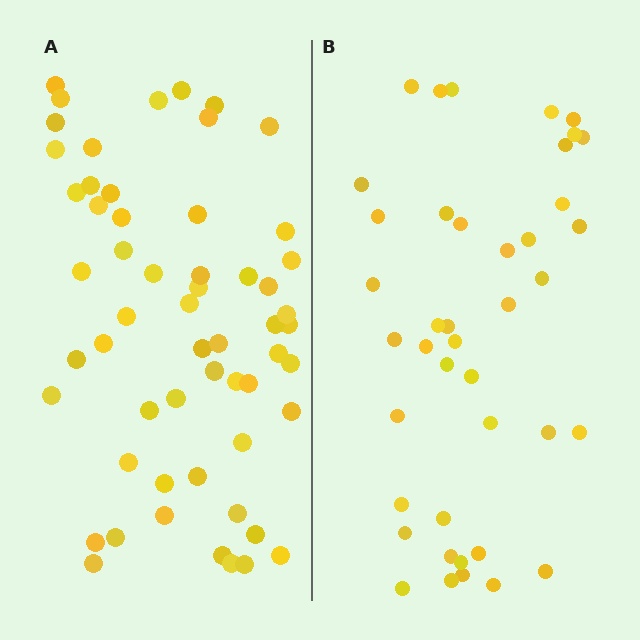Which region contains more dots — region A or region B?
Region A (the left region) has more dots.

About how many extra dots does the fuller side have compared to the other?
Region A has approximately 15 more dots than region B.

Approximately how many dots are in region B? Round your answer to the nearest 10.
About 40 dots. (The exact count is 41, which rounds to 40.)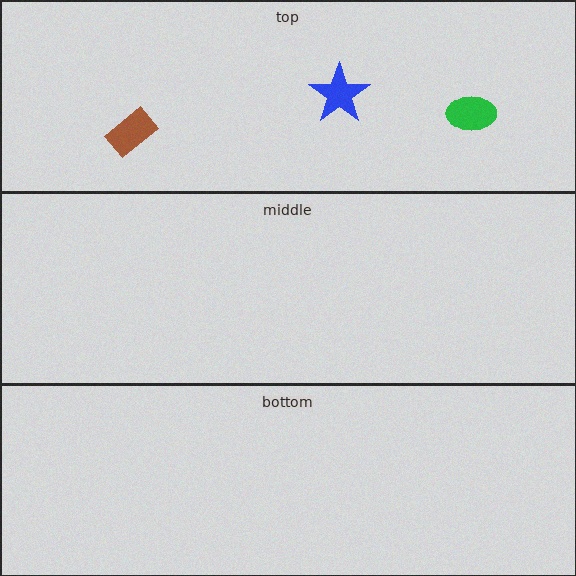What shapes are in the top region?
The blue star, the brown rectangle, the green ellipse.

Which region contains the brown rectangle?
The top region.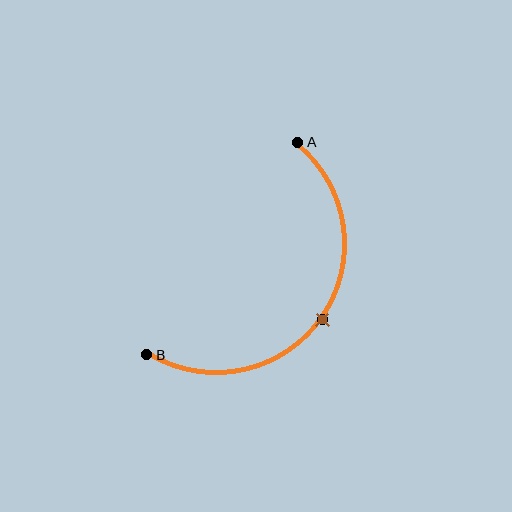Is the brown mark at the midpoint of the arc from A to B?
Yes. The brown mark lies on the arc at equal arc-length from both A and B — it is the arc midpoint.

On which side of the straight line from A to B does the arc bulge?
The arc bulges below and to the right of the straight line connecting A and B.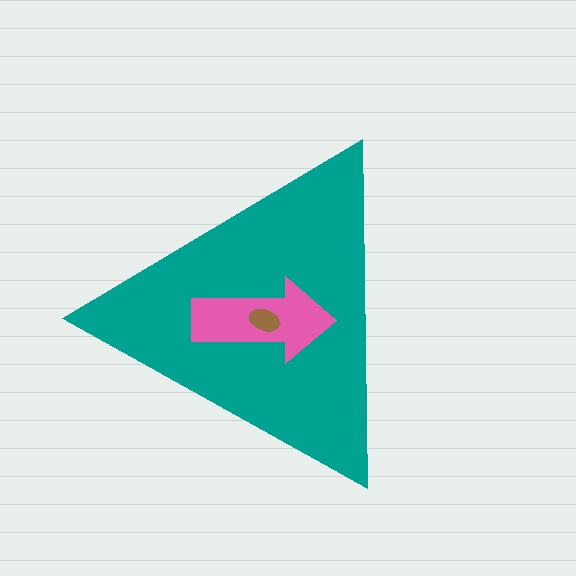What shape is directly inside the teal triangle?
The pink arrow.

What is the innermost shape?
The brown ellipse.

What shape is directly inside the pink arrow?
The brown ellipse.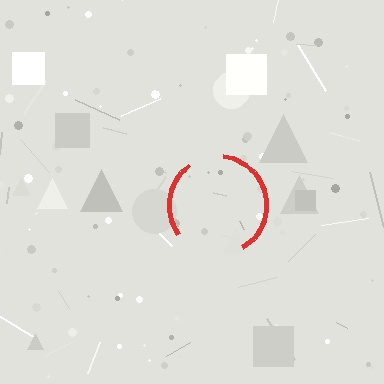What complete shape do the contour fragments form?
The contour fragments form a circle.